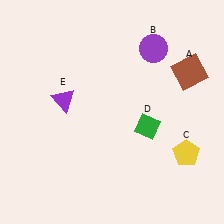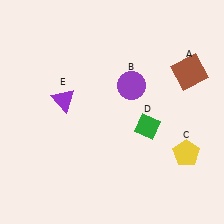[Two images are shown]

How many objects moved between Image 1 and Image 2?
1 object moved between the two images.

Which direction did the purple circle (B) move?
The purple circle (B) moved down.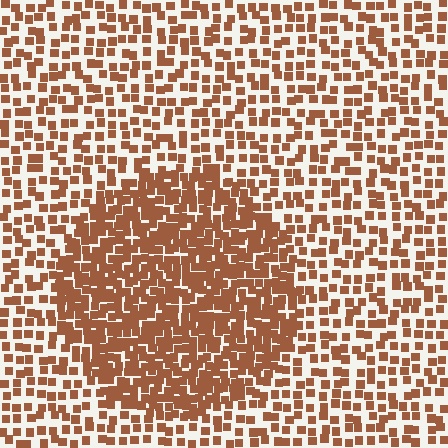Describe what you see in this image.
The image contains small brown elements arranged at two different densities. A circle-shaped region is visible where the elements are more densely packed than the surrounding area.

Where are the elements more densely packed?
The elements are more densely packed inside the circle boundary.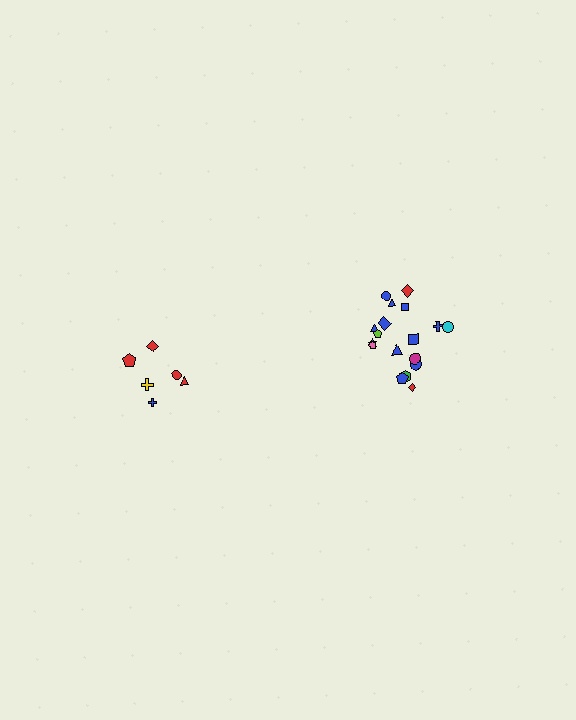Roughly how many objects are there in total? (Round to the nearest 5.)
Roughly 25 objects in total.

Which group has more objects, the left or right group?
The right group.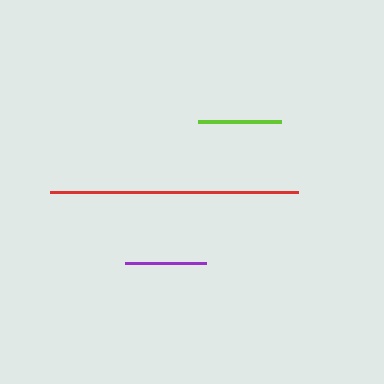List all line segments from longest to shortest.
From longest to shortest: red, lime, purple.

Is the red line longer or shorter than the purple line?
The red line is longer than the purple line.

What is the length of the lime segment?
The lime segment is approximately 83 pixels long.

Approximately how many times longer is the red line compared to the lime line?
The red line is approximately 3.0 times the length of the lime line.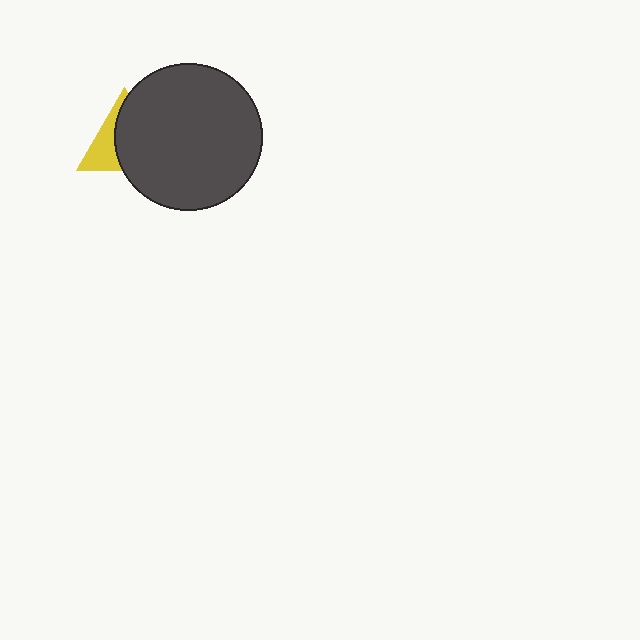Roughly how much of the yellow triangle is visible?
A small part of it is visible (roughly 38%).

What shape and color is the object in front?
The object in front is a dark gray circle.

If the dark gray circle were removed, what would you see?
You would see the complete yellow triangle.